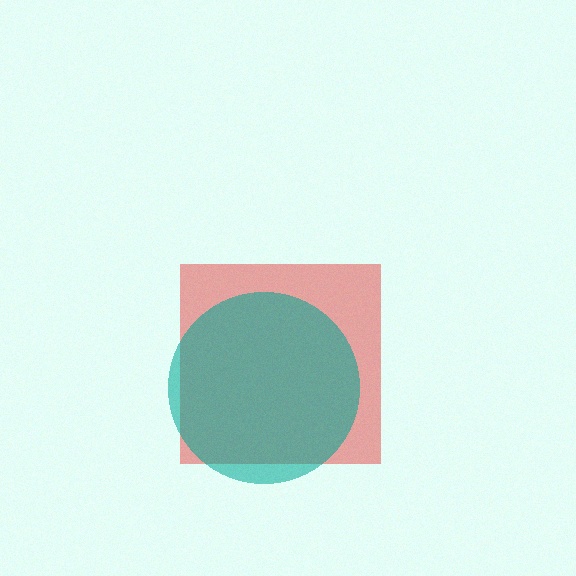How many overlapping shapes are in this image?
There are 2 overlapping shapes in the image.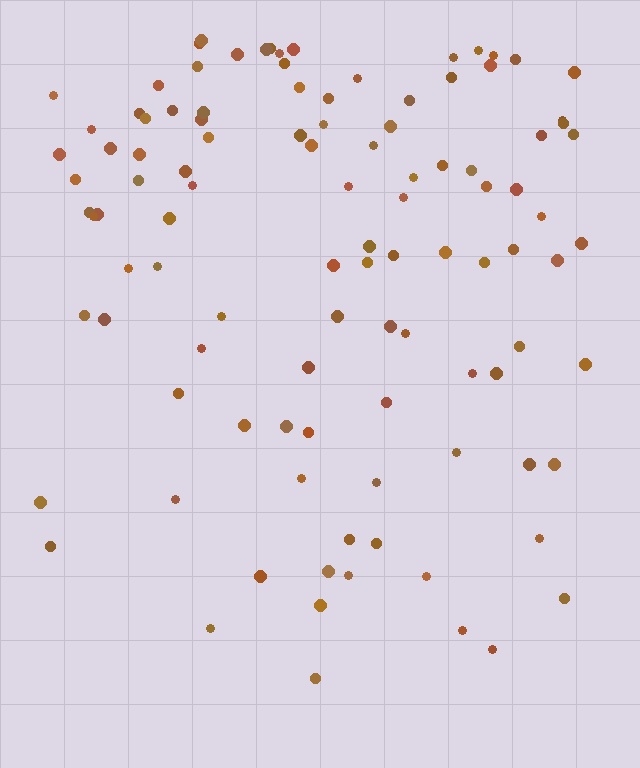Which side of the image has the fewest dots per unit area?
The bottom.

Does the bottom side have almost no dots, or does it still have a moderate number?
Still a moderate number, just noticeably fewer than the top.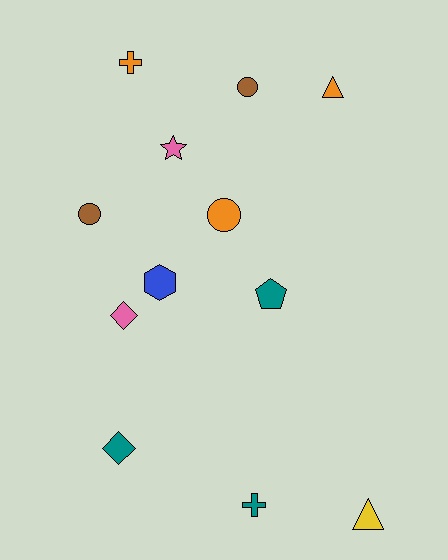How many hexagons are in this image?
There is 1 hexagon.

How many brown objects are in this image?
There are 2 brown objects.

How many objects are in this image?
There are 12 objects.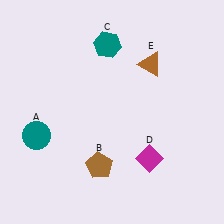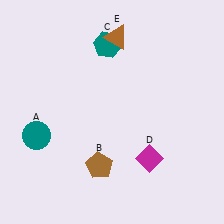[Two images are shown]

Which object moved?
The brown triangle (E) moved left.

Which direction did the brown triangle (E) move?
The brown triangle (E) moved left.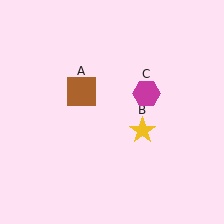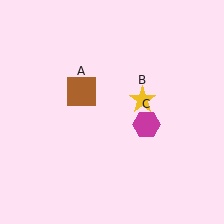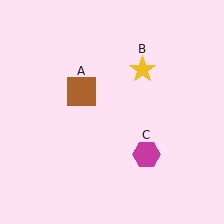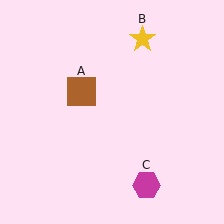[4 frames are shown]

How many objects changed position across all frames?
2 objects changed position: yellow star (object B), magenta hexagon (object C).